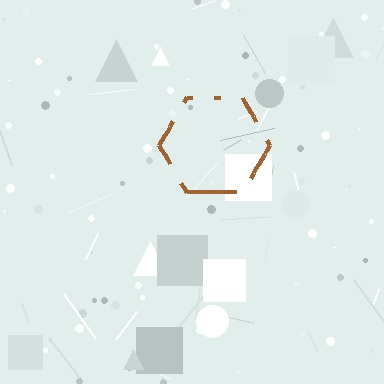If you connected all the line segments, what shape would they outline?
They would outline a hexagon.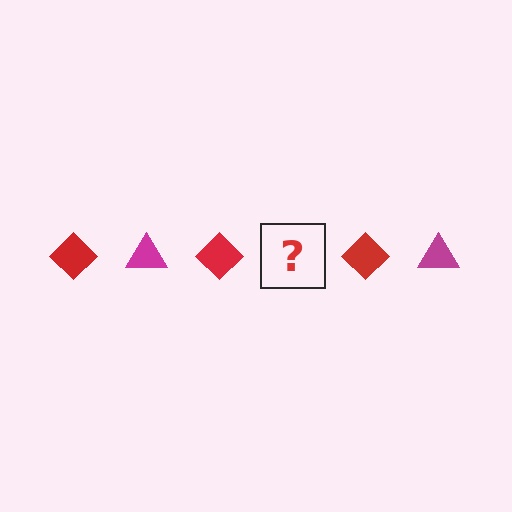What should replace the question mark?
The question mark should be replaced with a magenta triangle.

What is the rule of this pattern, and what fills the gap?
The rule is that the pattern alternates between red diamond and magenta triangle. The gap should be filled with a magenta triangle.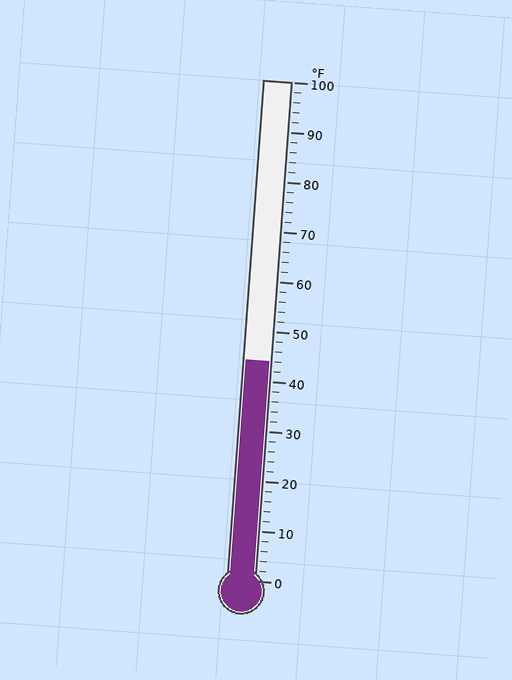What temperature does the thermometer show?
The thermometer shows approximately 44°F.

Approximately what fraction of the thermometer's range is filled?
The thermometer is filled to approximately 45% of its range.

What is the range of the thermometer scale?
The thermometer scale ranges from 0°F to 100°F.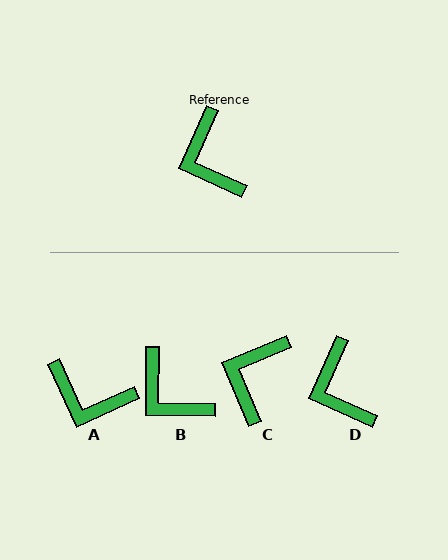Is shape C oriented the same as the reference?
No, it is off by about 43 degrees.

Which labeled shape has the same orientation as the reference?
D.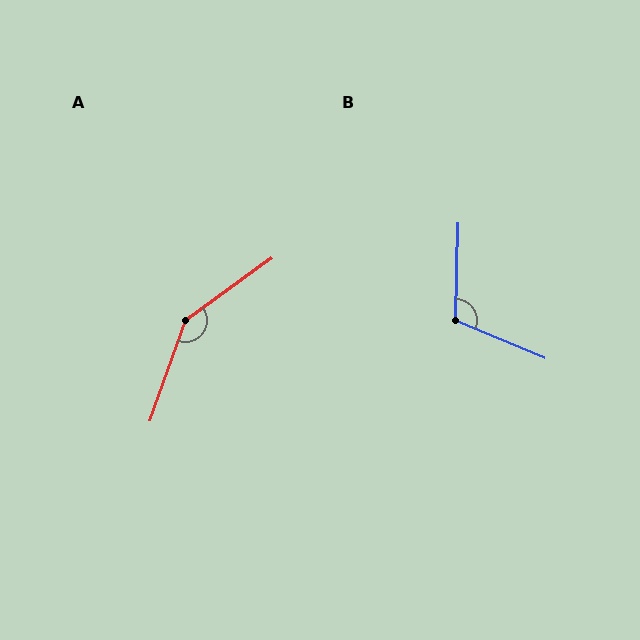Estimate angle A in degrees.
Approximately 145 degrees.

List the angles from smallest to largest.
B (112°), A (145°).